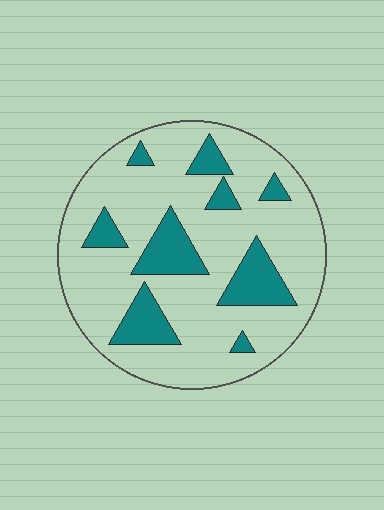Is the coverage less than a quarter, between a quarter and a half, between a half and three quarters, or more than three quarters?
Less than a quarter.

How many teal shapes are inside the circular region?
9.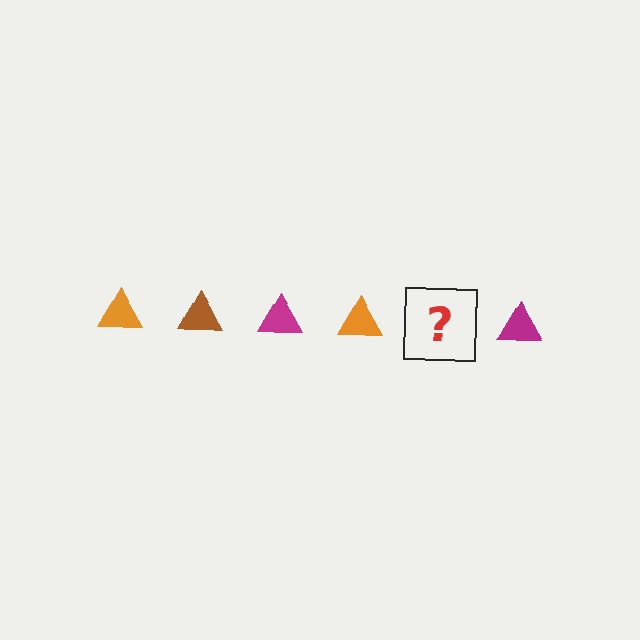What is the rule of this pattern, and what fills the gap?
The rule is that the pattern cycles through orange, brown, magenta triangles. The gap should be filled with a brown triangle.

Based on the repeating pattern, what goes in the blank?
The blank should be a brown triangle.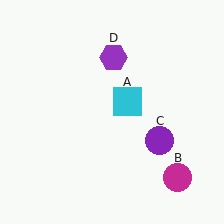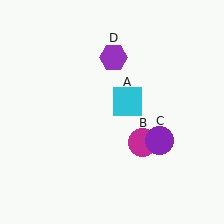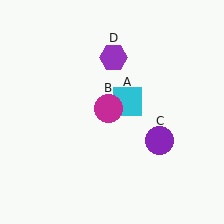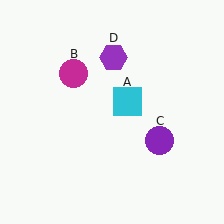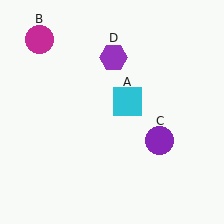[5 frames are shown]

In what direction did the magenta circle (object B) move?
The magenta circle (object B) moved up and to the left.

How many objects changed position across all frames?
1 object changed position: magenta circle (object B).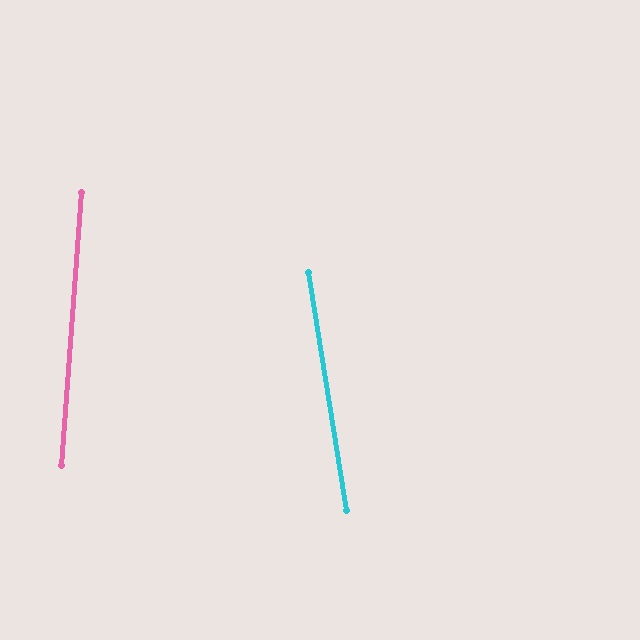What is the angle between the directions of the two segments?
Approximately 13 degrees.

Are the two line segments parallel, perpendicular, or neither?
Neither parallel nor perpendicular — they differ by about 13°.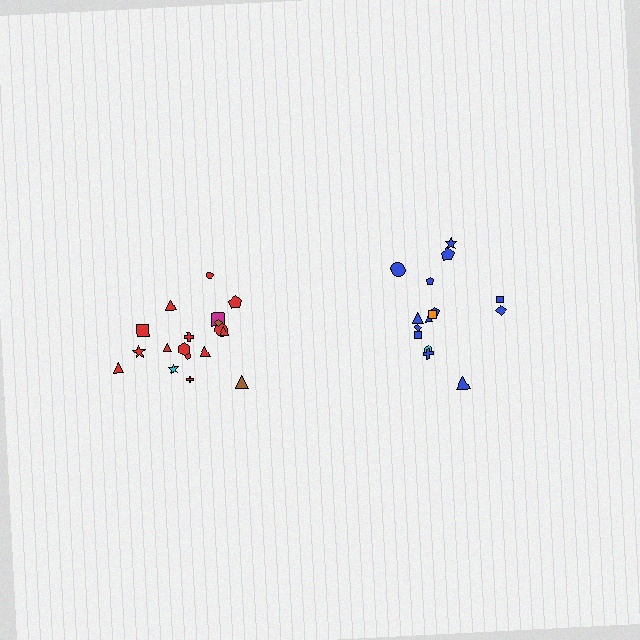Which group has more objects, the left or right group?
The left group.